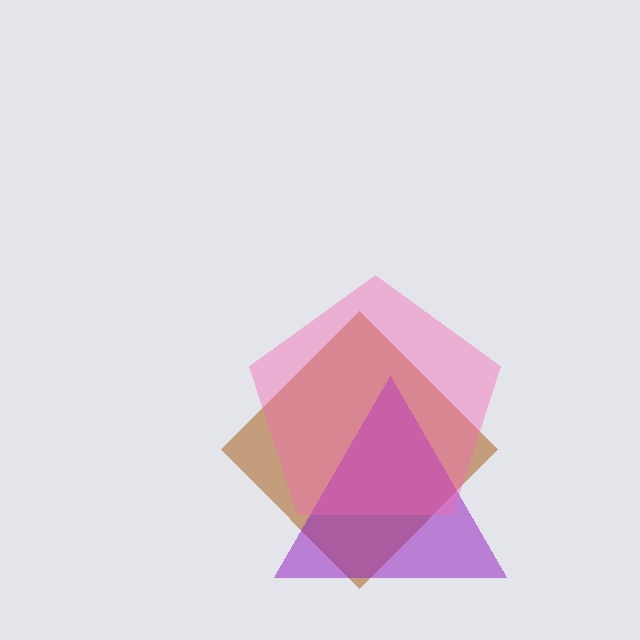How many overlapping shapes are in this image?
There are 3 overlapping shapes in the image.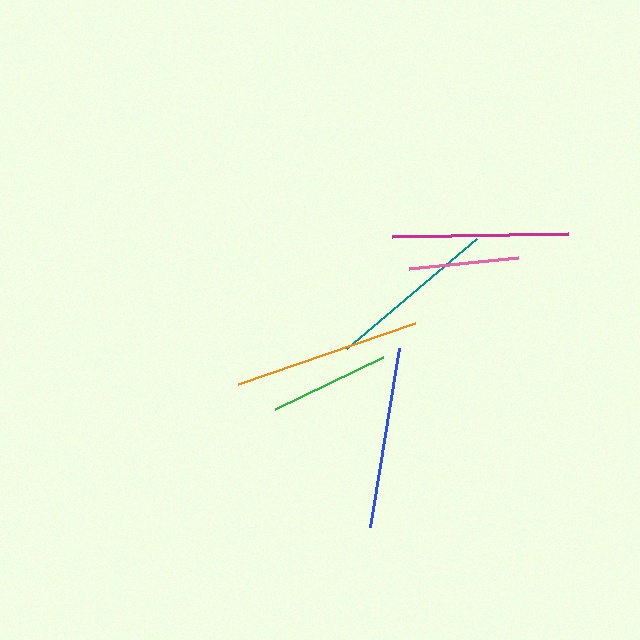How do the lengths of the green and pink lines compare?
The green and pink lines are approximately the same length.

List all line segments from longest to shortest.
From longest to shortest: orange, blue, magenta, teal, green, pink.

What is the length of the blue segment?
The blue segment is approximately 182 pixels long.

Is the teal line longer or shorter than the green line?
The teal line is longer than the green line.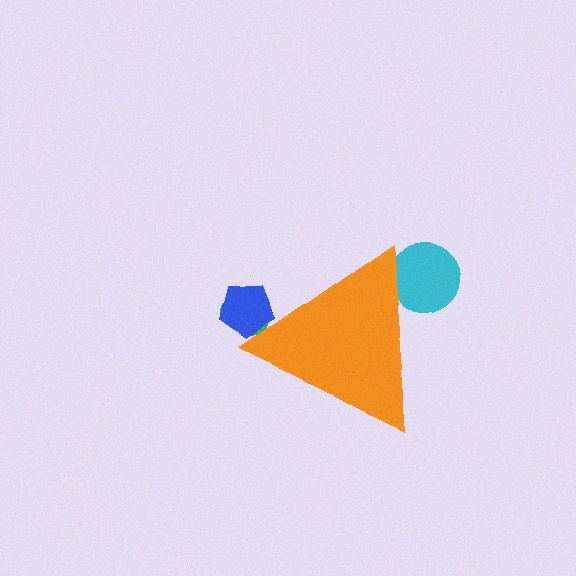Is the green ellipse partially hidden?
Yes, the green ellipse is partially hidden behind the orange triangle.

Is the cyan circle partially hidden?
Yes, the cyan circle is partially hidden behind the orange triangle.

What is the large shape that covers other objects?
An orange triangle.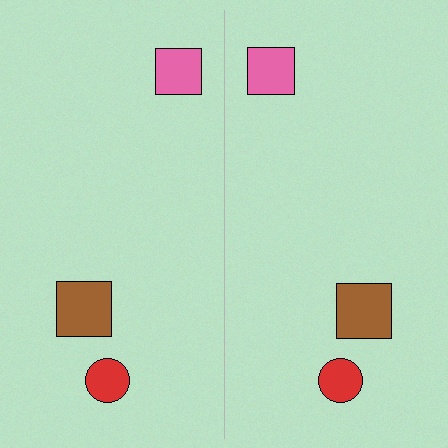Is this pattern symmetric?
Yes, this pattern has bilateral (reflection) symmetry.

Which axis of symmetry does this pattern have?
The pattern has a vertical axis of symmetry running through the center of the image.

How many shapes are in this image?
There are 6 shapes in this image.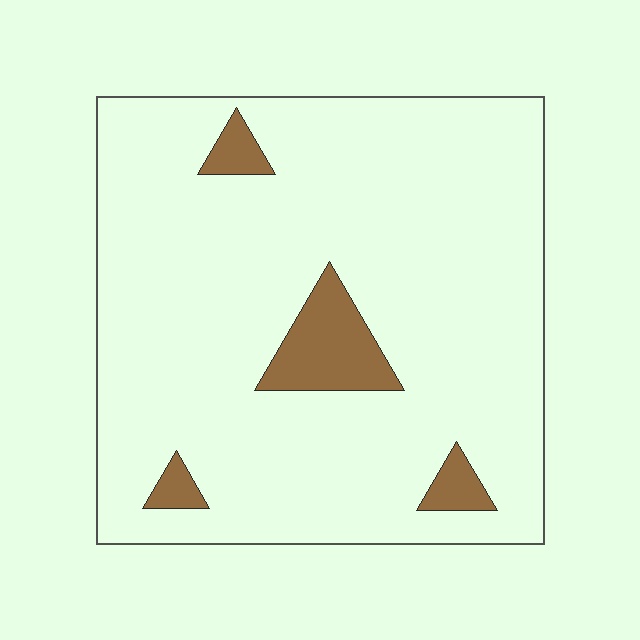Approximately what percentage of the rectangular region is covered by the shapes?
Approximately 10%.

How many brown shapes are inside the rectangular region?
4.